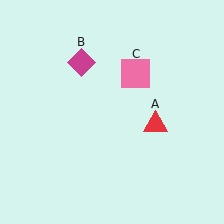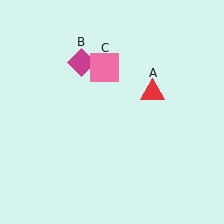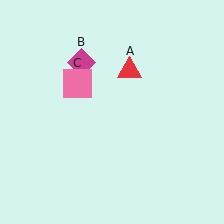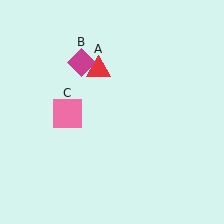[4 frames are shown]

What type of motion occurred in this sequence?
The red triangle (object A), pink square (object C) rotated counterclockwise around the center of the scene.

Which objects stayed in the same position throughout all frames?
Magenta diamond (object B) remained stationary.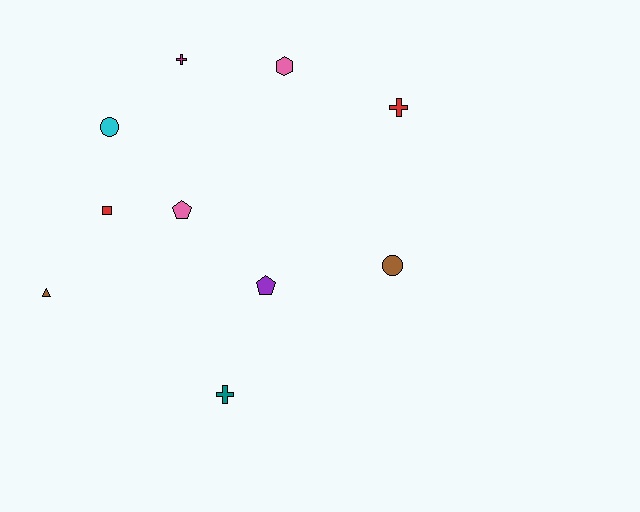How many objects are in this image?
There are 10 objects.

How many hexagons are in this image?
There is 1 hexagon.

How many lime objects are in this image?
There are no lime objects.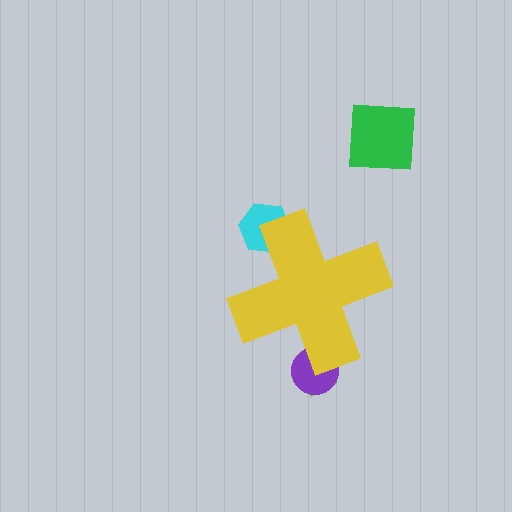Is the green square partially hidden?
No, the green square is fully visible.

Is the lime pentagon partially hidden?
Yes, the lime pentagon is partially hidden behind the yellow cross.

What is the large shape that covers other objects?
A yellow cross.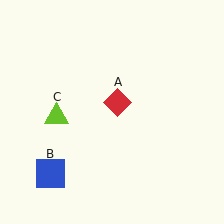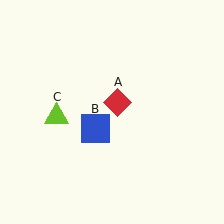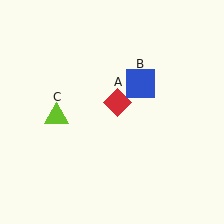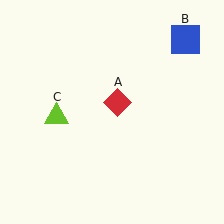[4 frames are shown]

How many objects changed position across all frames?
1 object changed position: blue square (object B).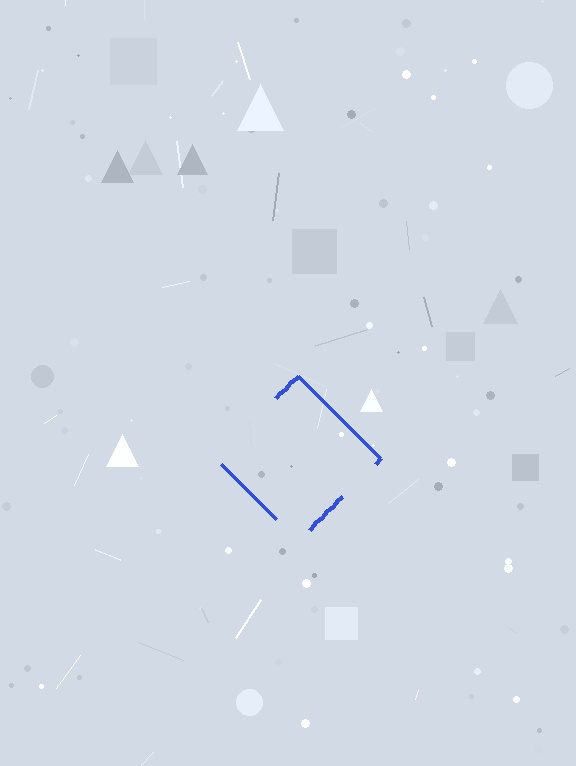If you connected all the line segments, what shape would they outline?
They would outline a diamond.